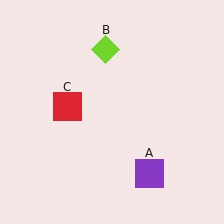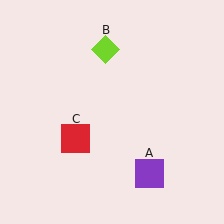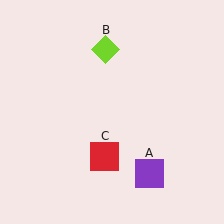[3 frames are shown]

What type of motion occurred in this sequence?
The red square (object C) rotated counterclockwise around the center of the scene.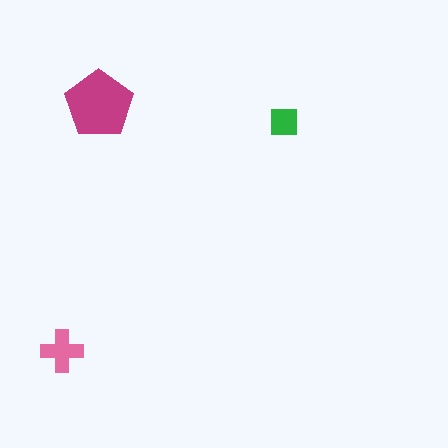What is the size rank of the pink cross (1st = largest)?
2nd.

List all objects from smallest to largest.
The green square, the pink cross, the magenta pentagon.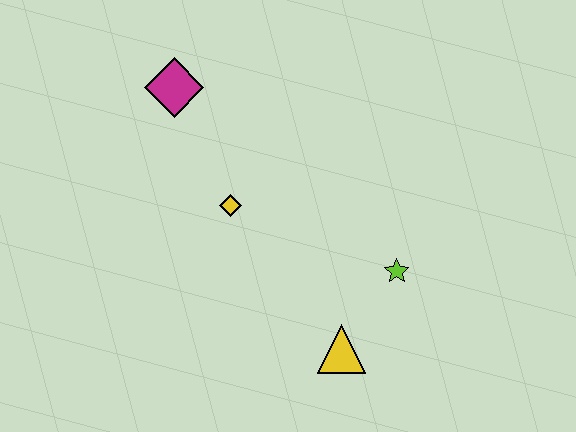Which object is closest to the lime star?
The yellow triangle is closest to the lime star.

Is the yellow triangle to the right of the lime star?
No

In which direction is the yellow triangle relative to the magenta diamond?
The yellow triangle is below the magenta diamond.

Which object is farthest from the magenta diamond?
The yellow triangle is farthest from the magenta diamond.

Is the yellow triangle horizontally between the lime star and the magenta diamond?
Yes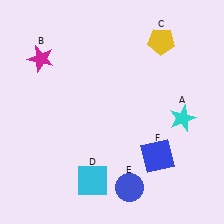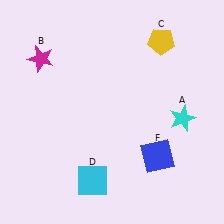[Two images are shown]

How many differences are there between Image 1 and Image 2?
There is 1 difference between the two images.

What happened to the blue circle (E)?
The blue circle (E) was removed in Image 2. It was in the bottom-right area of Image 1.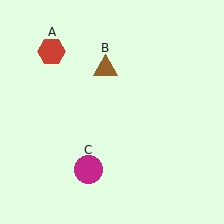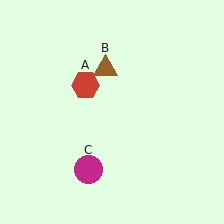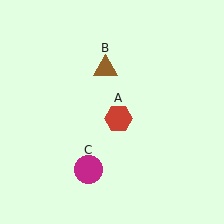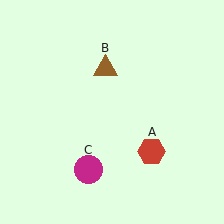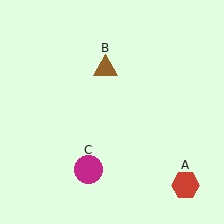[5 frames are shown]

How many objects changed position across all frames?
1 object changed position: red hexagon (object A).